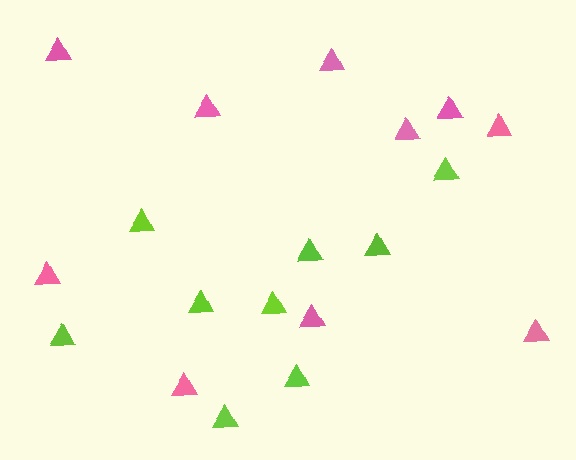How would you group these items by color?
There are 2 groups: one group of lime triangles (9) and one group of pink triangles (10).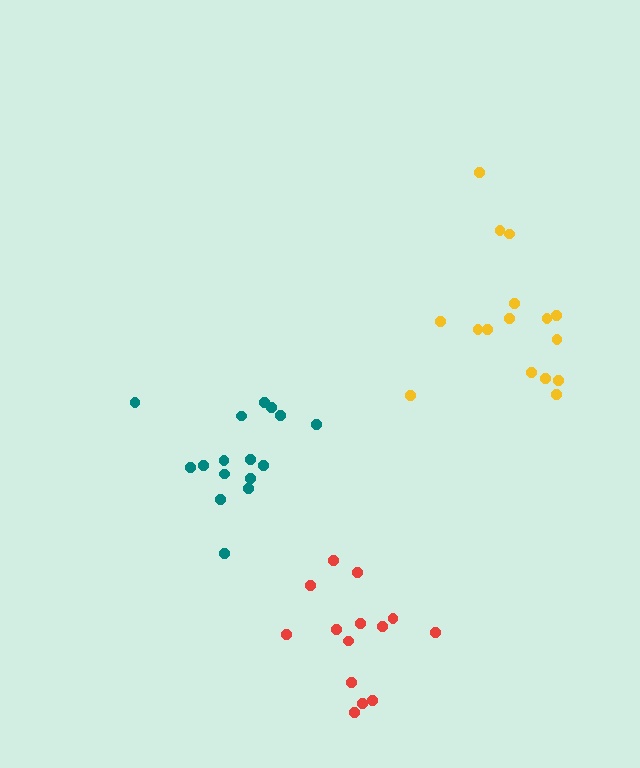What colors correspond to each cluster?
The clusters are colored: red, yellow, teal.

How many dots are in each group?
Group 1: 14 dots, Group 2: 16 dots, Group 3: 16 dots (46 total).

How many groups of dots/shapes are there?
There are 3 groups.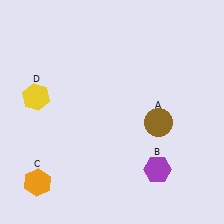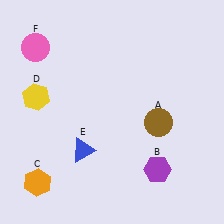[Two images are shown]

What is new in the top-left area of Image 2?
A pink circle (F) was added in the top-left area of Image 2.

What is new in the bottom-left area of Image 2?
A blue triangle (E) was added in the bottom-left area of Image 2.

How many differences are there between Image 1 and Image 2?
There are 2 differences between the two images.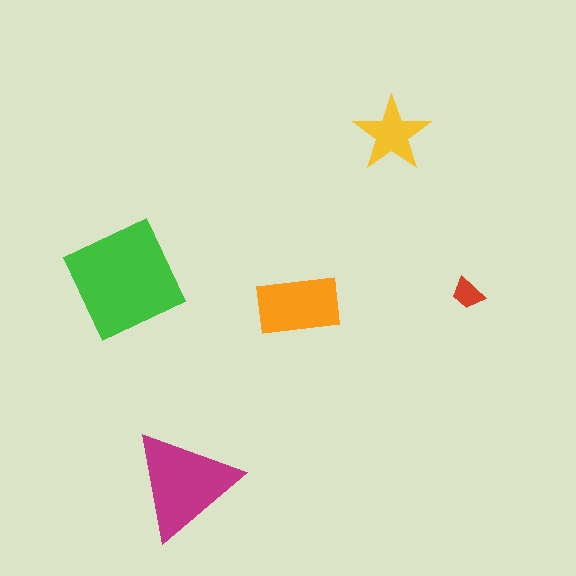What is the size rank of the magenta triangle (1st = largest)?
2nd.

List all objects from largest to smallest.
The green square, the magenta triangle, the orange rectangle, the yellow star, the red trapezoid.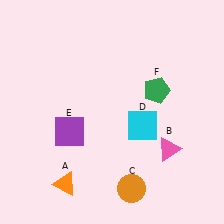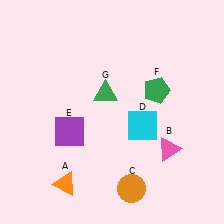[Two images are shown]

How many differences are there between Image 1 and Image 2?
There is 1 difference between the two images.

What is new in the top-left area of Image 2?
A green triangle (G) was added in the top-left area of Image 2.